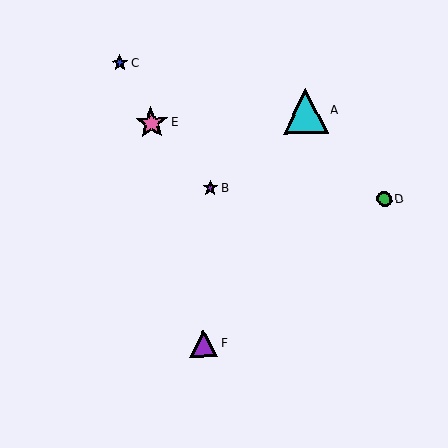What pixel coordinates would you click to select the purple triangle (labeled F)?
Click at (203, 344) to select the purple triangle F.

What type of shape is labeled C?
Shape C is a blue star.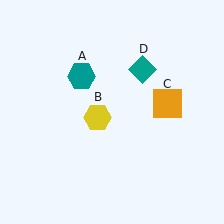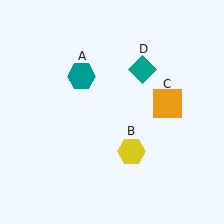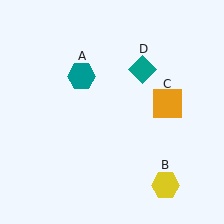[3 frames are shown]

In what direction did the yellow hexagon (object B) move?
The yellow hexagon (object B) moved down and to the right.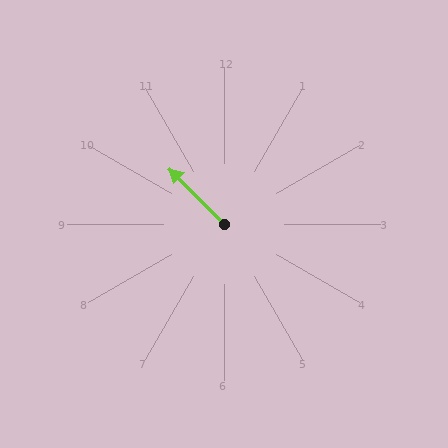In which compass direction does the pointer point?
Northwest.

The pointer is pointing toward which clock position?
Roughly 11 o'clock.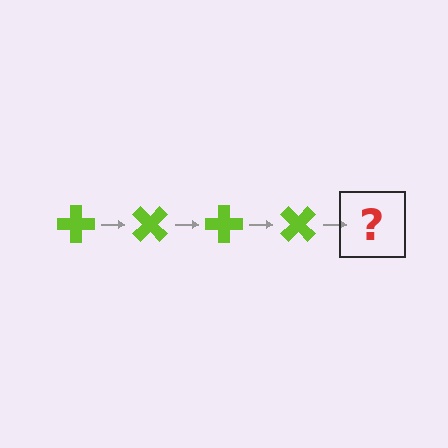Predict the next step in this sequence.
The next step is a lime cross rotated 180 degrees.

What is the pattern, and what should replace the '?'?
The pattern is that the cross rotates 45 degrees each step. The '?' should be a lime cross rotated 180 degrees.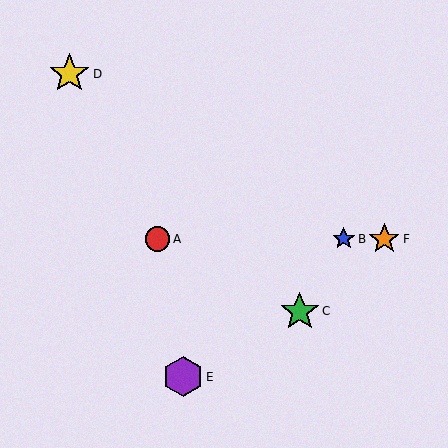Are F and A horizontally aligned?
Yes, both are at y≈239.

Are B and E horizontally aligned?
No, B is at y≈239 and E is at y≈377.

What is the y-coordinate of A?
Object A is at y≈239.